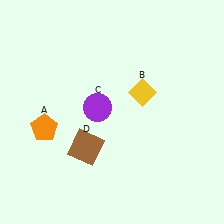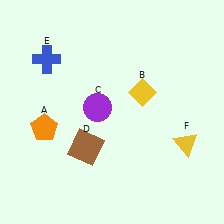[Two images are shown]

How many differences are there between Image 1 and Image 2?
There are 2 differences between the two images.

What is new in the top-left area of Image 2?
A blue cross (E) was added in the top-left area of Image 2.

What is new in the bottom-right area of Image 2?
A yellow triangle (F) was added in the bottom-right area of Image 2.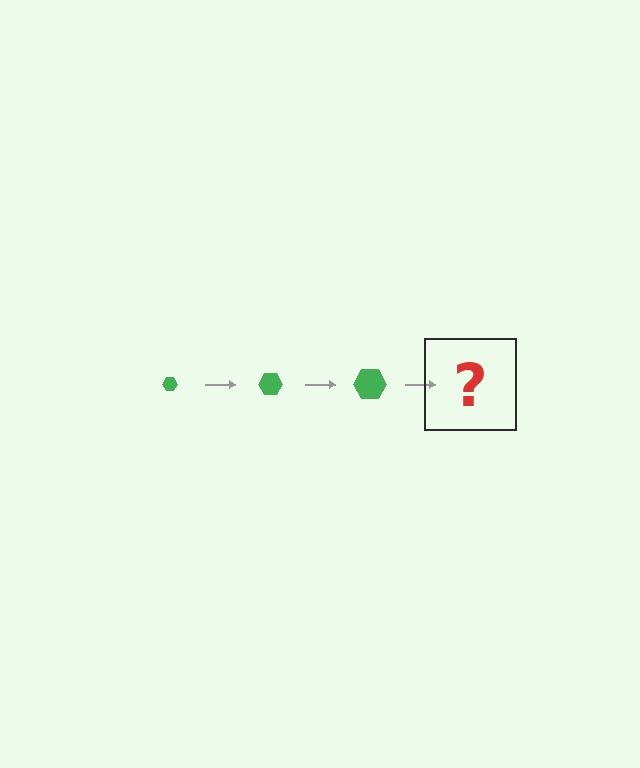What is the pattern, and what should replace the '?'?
The pattern is that the hexagon gets progressively larger each step. The '?' should be a green hexagon, larger than the previous one.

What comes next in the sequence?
The next element should be a green hexagon, larger than the previous one.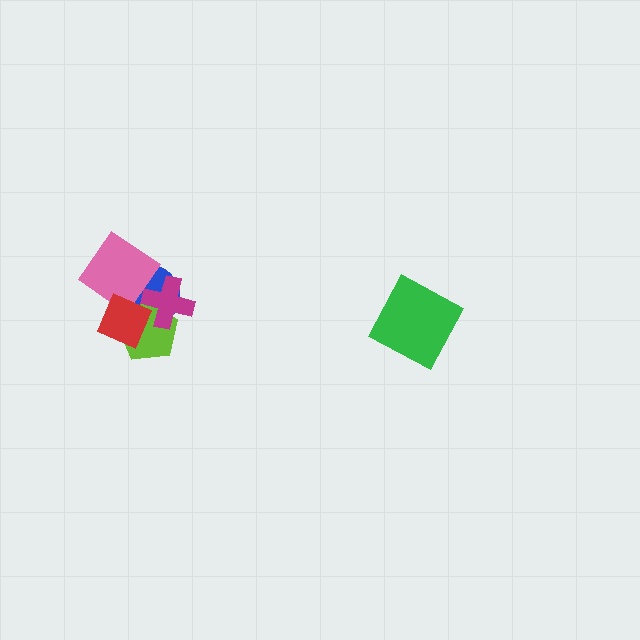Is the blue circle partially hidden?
Yes, it is partially covered by another shape.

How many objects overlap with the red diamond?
4 objects overlap with the red diamond.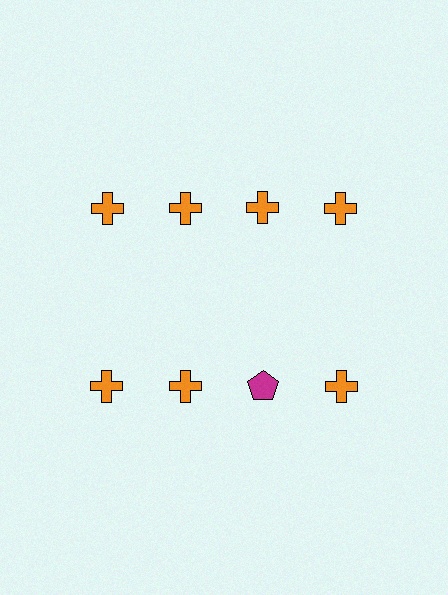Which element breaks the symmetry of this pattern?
The magenta pentagon in the second row, center column breaks the symmetry. All other shapes are orange crosses.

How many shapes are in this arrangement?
There are 8 shapes arranged in a grid pattern.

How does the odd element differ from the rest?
It differs in both color (magenta instead of orange) and shape (pentagon instead of cross).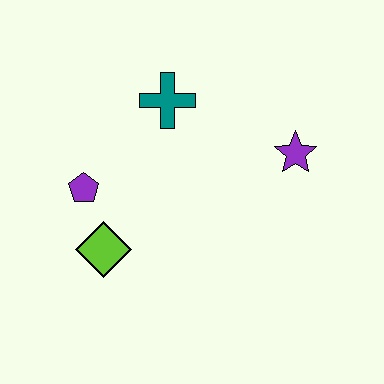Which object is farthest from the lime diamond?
The purple star is farthest from the lime diamond.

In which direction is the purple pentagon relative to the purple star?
The purple pentagon is to the left of the purple star.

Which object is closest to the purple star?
The teal cross is closest to the purple star.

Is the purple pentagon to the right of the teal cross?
No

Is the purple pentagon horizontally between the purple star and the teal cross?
No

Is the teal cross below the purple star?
No